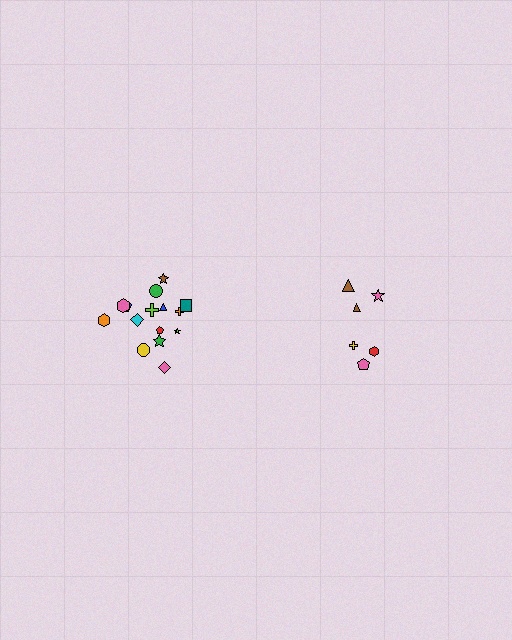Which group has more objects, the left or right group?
The left group.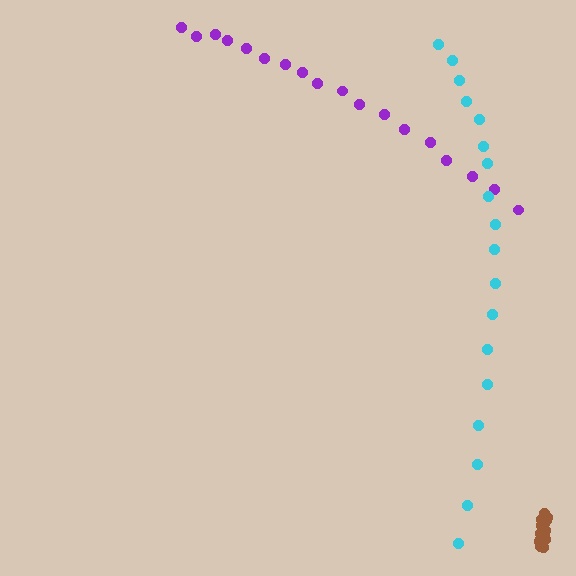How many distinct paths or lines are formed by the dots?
There are 3 distinct paths.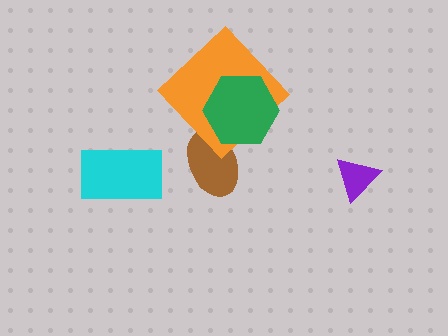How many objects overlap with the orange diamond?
2 objects overlap with the orange diamond.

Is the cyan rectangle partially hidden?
No, no other shape covers it.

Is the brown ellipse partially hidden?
Yes, it is partially covered by another shape.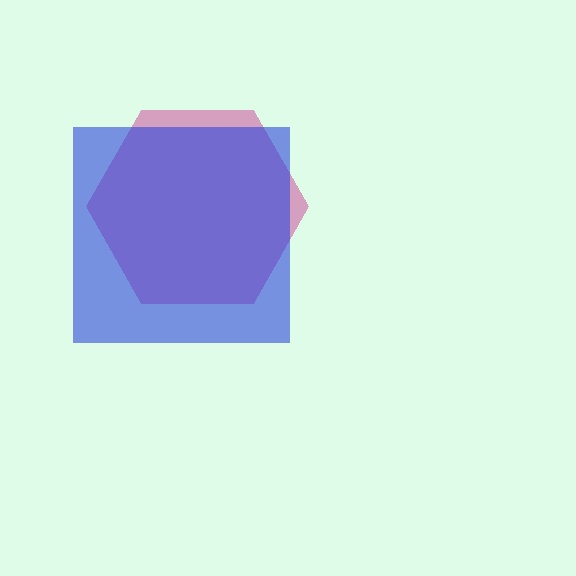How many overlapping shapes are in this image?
There are 2 overlapping shapes in the image.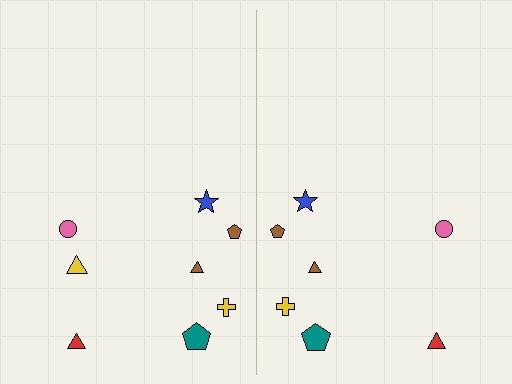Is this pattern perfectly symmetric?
No, the pattern is not perfectly symmetric. A yellow triangle is missing from the right side.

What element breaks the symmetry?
A yellow triangle is missing from the right side.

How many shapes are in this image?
There are 15 shapes in this image.